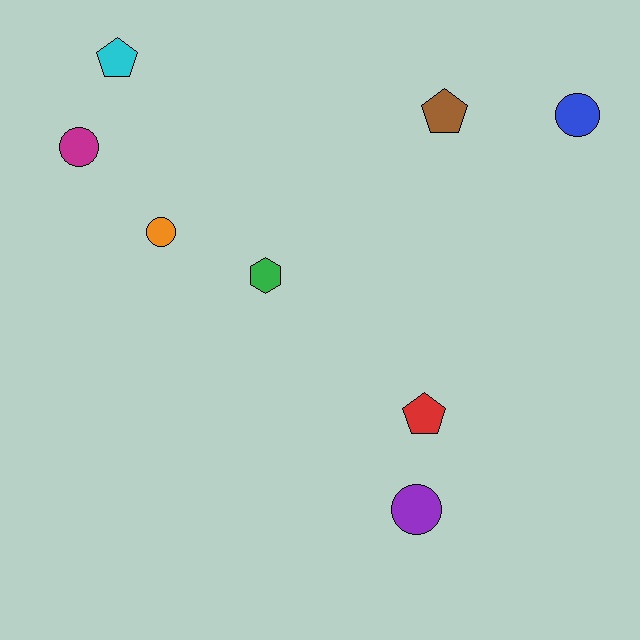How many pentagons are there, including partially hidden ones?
There are 3 pentagons.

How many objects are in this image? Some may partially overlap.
There are 8 objects.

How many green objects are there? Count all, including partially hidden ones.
There is 1 green object.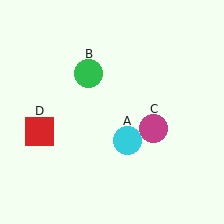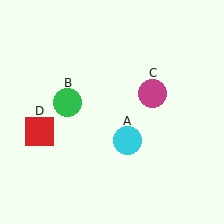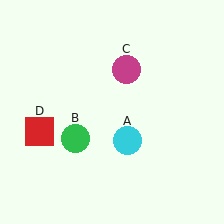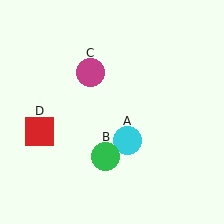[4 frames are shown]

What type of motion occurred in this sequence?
The green circle (object B), magenta circle (object C) rotated counterclockwise around the center of the scene.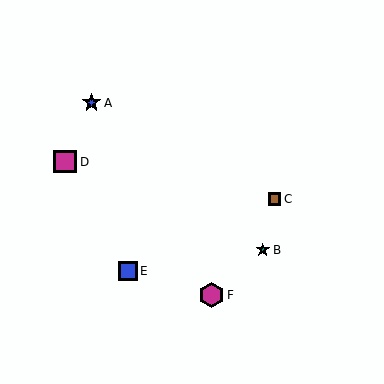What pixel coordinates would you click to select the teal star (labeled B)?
Click at (263, 250) to select the teal star B.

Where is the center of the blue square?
The center of the blue square is at (128, 271).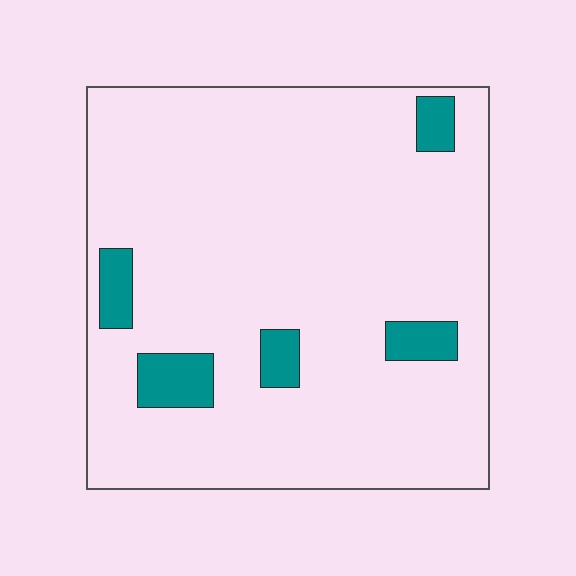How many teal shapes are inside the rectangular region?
5.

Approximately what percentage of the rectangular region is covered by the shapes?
Approximately 10%.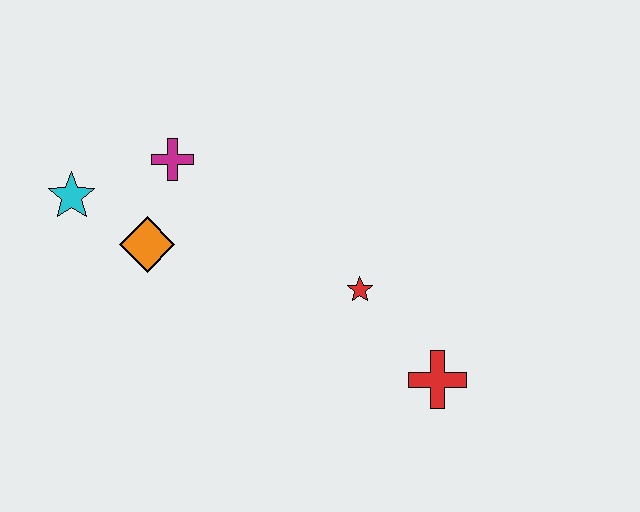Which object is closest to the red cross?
The red star is closest to the red cross.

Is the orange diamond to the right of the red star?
No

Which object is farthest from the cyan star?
The red cross is farthest from the cyan star.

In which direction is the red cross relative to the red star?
The red cross is below the red star.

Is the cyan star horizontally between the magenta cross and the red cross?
No